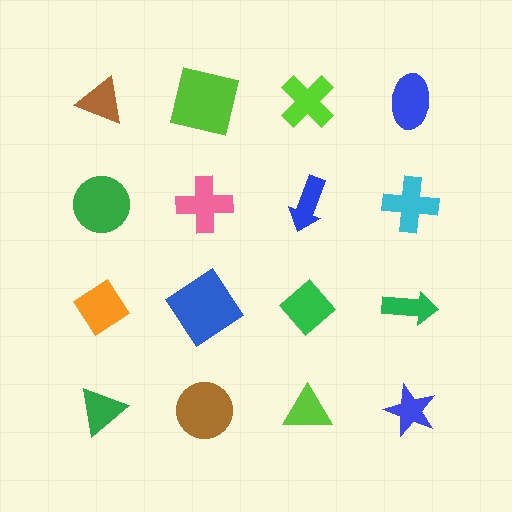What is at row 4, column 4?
A blue star.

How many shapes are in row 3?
4 shapes.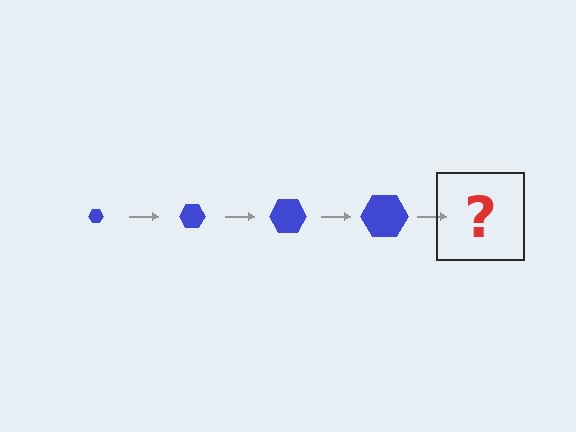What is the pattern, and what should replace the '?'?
The pattern is that the hexagon gets progressively larger each step. The '?' should be a blue hexagon, larger than the previous one.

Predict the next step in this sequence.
The next step is a blue hexagon, larger than the previous one.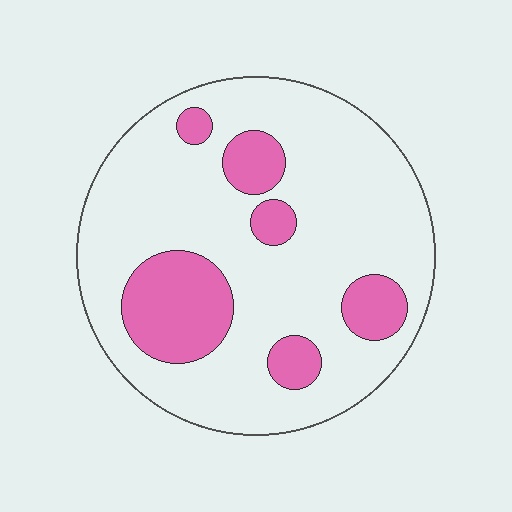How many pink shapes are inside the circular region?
6.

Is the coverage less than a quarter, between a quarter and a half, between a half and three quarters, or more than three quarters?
Less than a quarter.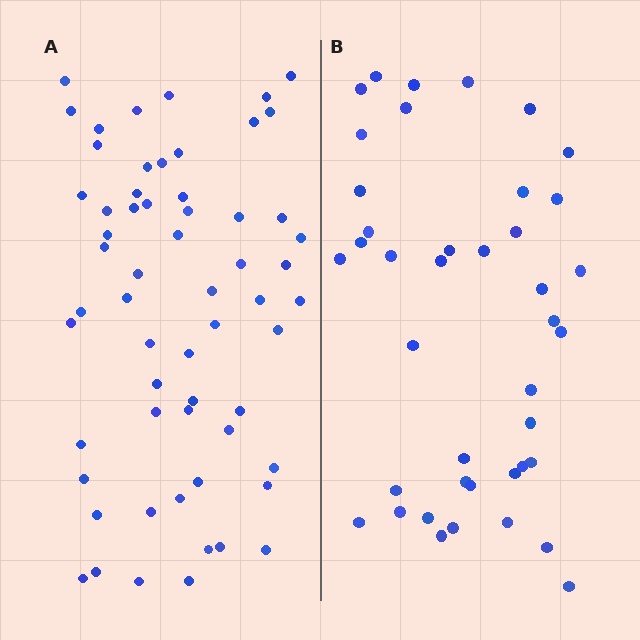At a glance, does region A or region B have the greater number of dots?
Region A (the left region) has more dots.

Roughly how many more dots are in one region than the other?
Region A has approximately 20 more dots than region B.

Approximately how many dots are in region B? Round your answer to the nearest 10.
About 40 dots. (The exact count is 41, which rounds to 40.)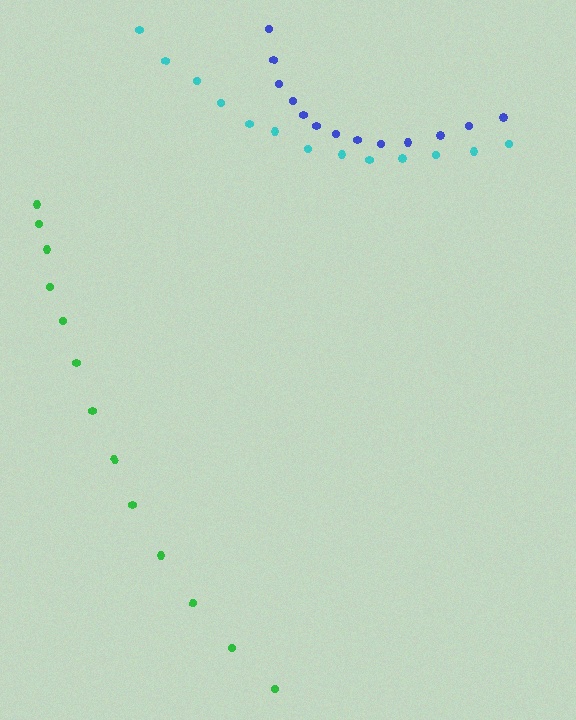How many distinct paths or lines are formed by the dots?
There are 3 distinct paths.